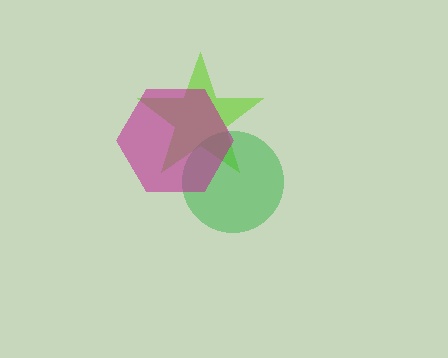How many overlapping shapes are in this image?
There are 3 overlapping shapes in the image.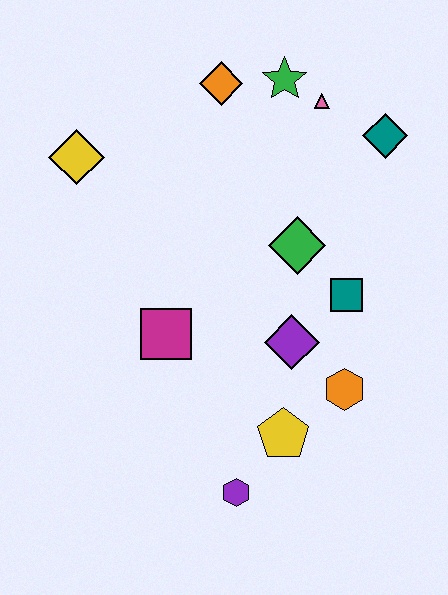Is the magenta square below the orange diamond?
Yes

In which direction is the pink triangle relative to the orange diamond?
The pink triangle is to the right of the orange diamond.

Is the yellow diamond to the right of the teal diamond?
No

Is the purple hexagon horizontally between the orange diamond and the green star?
Yes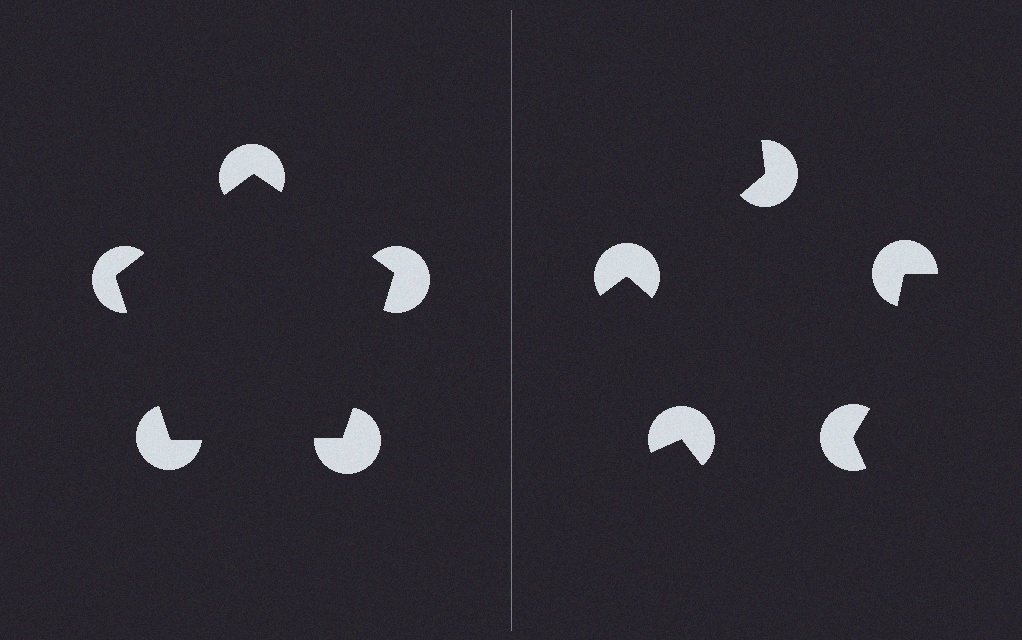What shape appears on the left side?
An illusory pentagon.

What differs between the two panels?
The pac-man discs are positioned identically on both sides; only the wedge orientations differ. On the left they align to a pentagon; on the right they are misaligned.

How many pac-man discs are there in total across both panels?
10 — 5 on each side.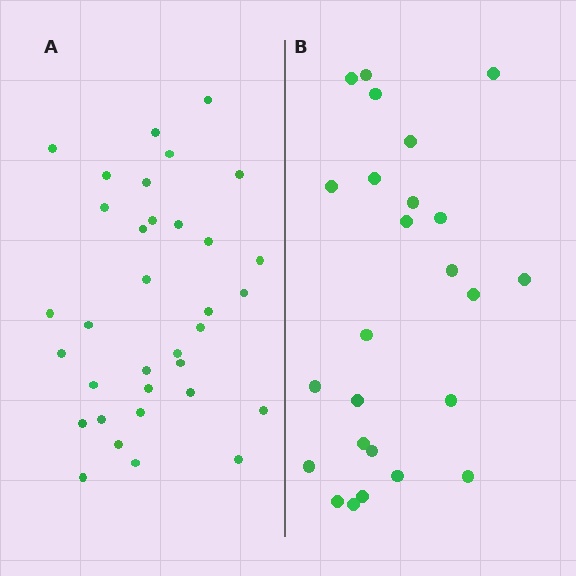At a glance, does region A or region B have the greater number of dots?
Region A (the left region) has more dots.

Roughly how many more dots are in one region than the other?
Region A has roughly 8 or so more dots than region B.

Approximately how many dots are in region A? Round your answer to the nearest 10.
About 30 dots. (The exact count is 34, which rounds to 30.)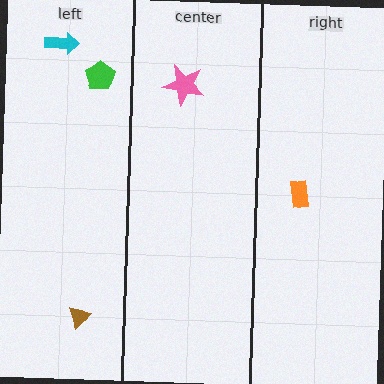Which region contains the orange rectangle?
The right region.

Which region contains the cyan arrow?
The left region.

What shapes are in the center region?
The pink star.